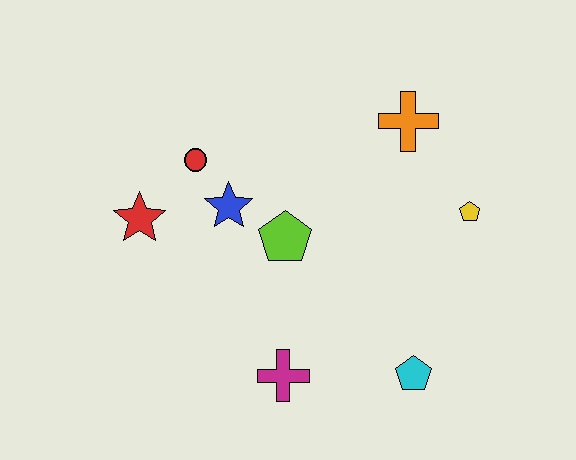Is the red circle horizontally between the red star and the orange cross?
Yes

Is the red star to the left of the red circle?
Yes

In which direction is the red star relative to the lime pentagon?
The red star is to the left of the lime pentagon.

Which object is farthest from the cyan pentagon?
The red star is farthest from the cyan pentagon.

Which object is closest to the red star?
The red circle is closest to the red star.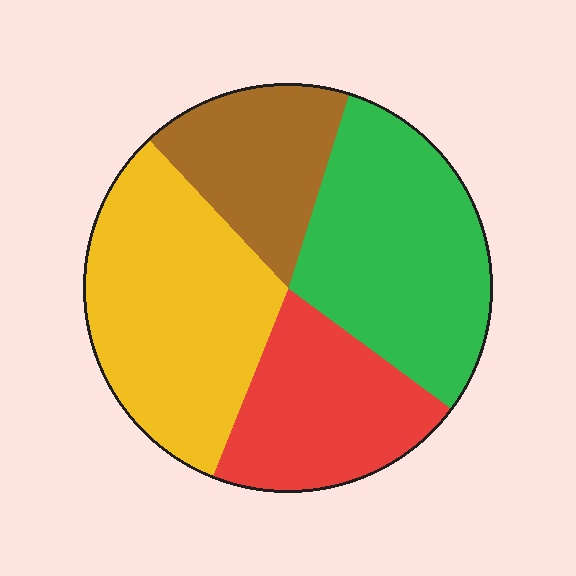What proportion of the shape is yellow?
Yellow covers roughly 30% of the shape.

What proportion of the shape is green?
Green takes up about one third (1/3) of the shape.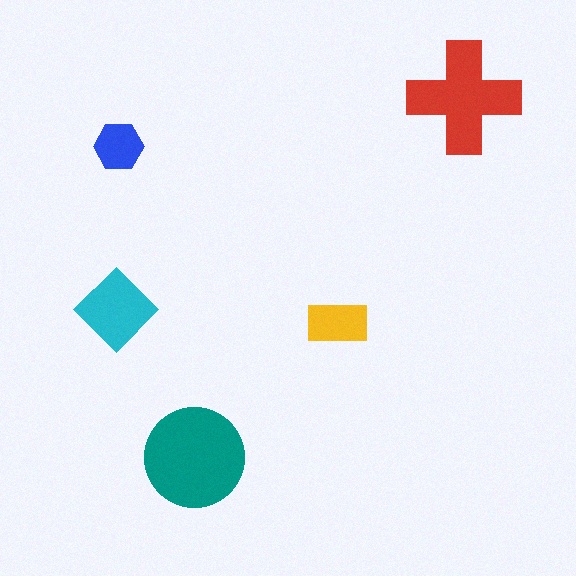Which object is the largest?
The teal circle.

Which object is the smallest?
The blue hexagon.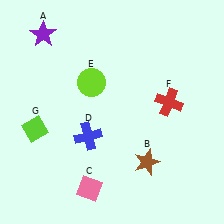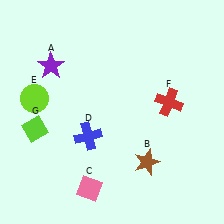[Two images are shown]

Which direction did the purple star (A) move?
The purple star (A) moved down.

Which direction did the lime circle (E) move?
The lime circle (E) moved left.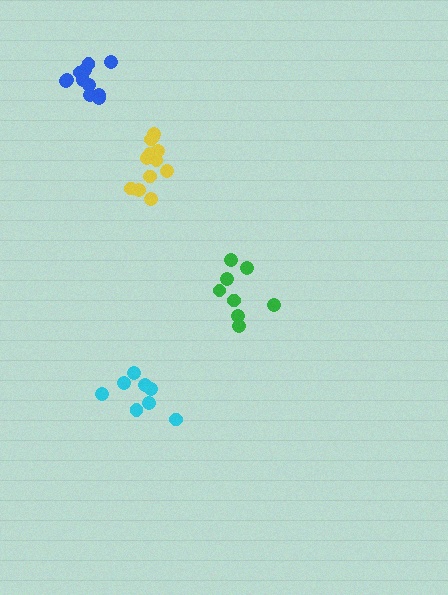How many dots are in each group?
Group 1: 11 dots, Group 2: 12 dots, Group 3: 8 dots, Group 4: 8 dots (39 total).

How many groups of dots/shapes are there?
There are 4 groups.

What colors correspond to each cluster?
The clusters are colored: blue, yellow, green, cyan.